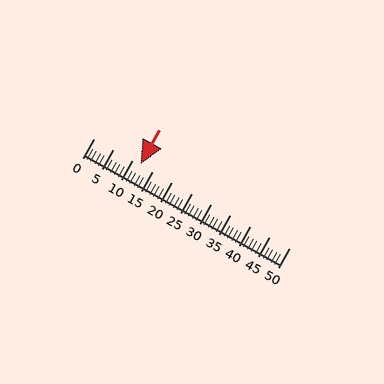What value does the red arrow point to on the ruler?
The red arrow points to approximately 12.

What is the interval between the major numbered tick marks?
The major tick marks are spaced 5 units apart.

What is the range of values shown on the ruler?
The ruler shows values from 0 to 50.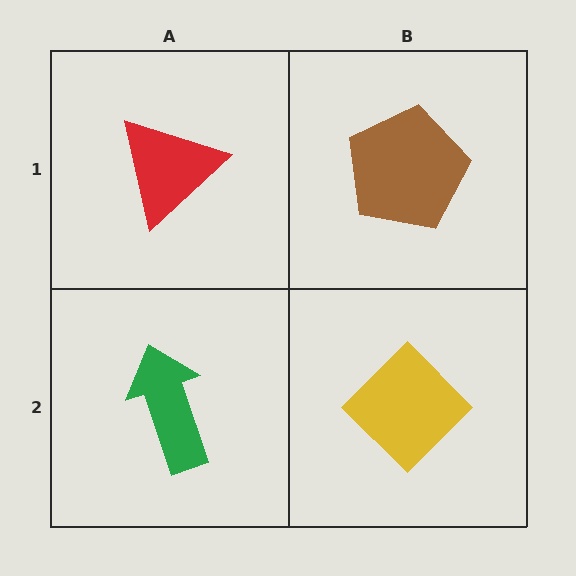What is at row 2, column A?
A green arrow.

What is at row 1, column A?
A red triangle.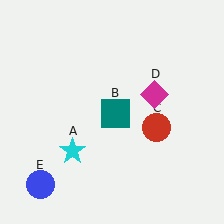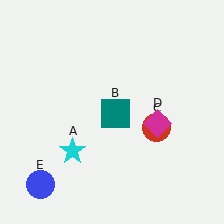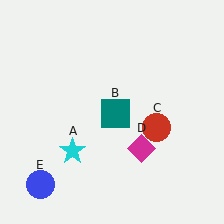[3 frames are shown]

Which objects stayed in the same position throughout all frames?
Cyan star (object A) and teal square (object B) and red circle (object C) and blue circle (object E) remained stationary.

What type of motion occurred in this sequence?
The magenta diamond (object D) rotated clockwise around the center of the scene.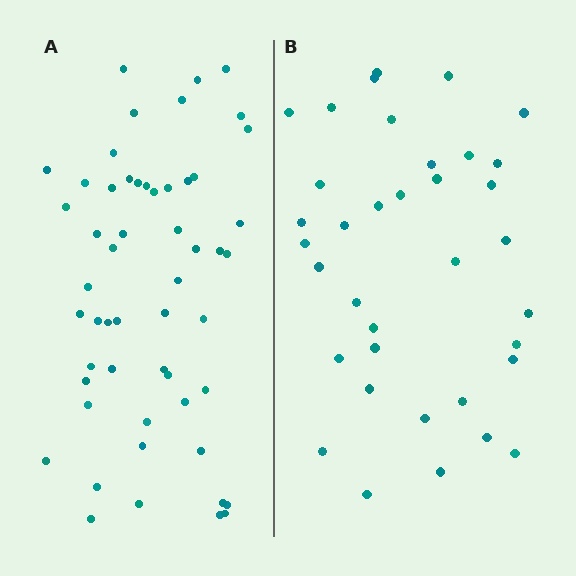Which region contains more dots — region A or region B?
Region A (the left region) has more dots.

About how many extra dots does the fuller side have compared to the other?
Region A has approximately 20 more dots than region B.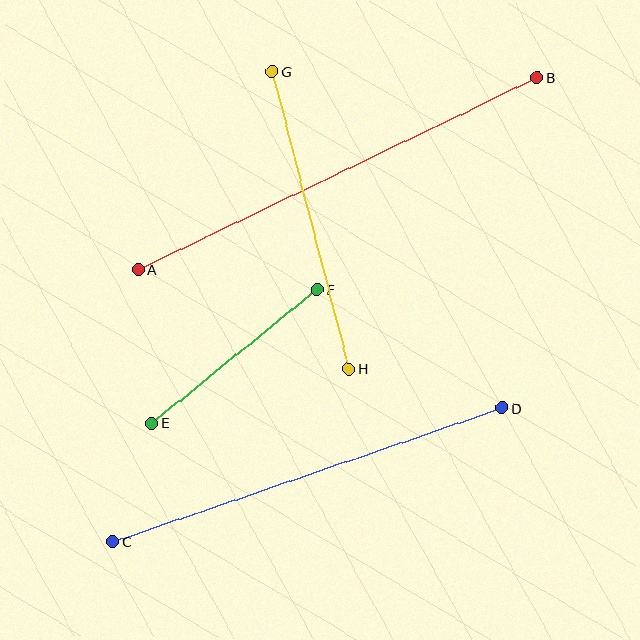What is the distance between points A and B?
The distance is approximately 443 pixels.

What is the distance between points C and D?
The distance is approximately 412 pixels.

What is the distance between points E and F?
The distance is approximately 213 pixels.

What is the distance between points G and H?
The distance is approximately 307 pixels.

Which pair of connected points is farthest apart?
Points A and B are farthest apart.